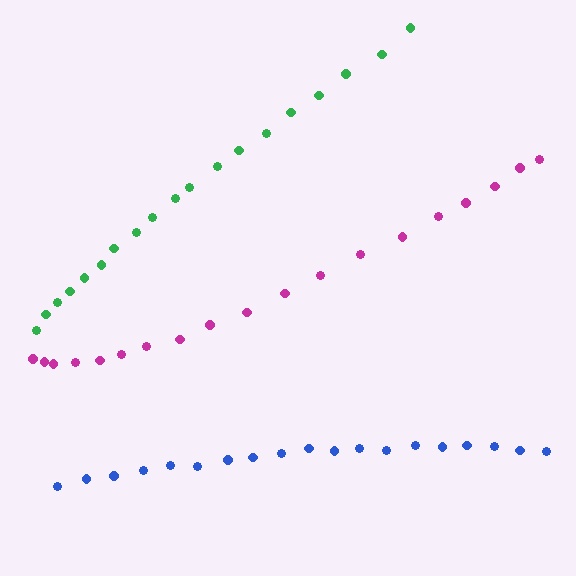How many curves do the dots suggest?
There are 3 distinct paths.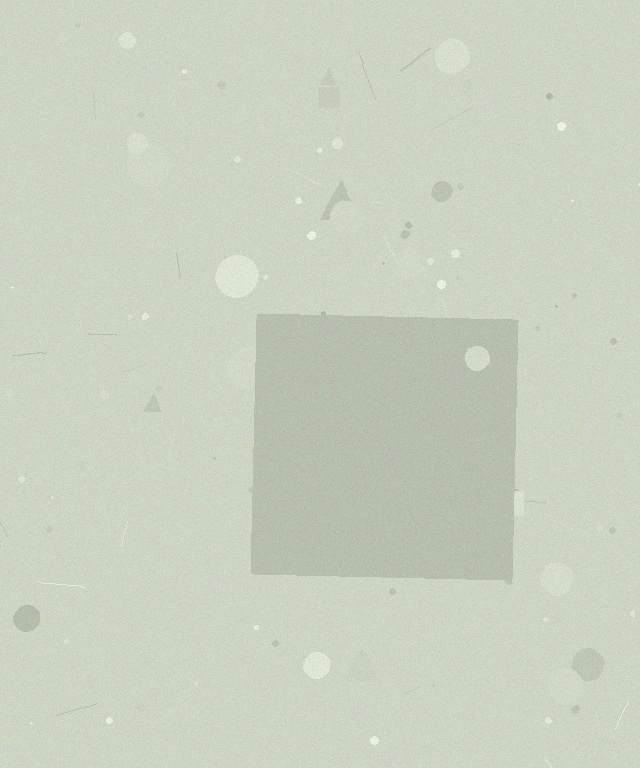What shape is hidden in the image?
A square is hidden in the image.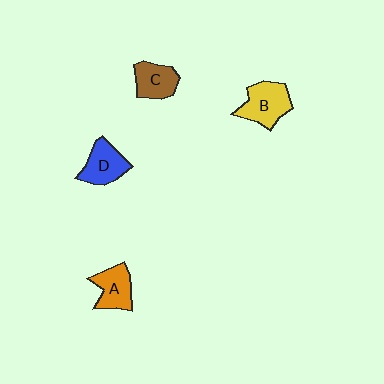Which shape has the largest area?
Shape B (yellow).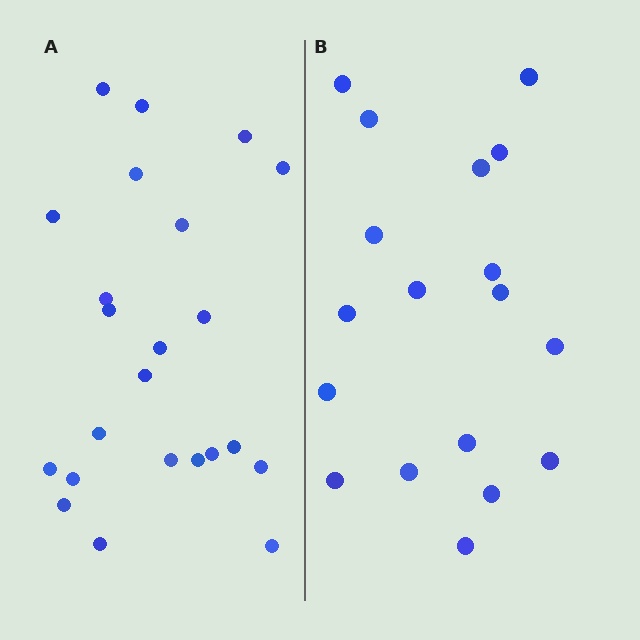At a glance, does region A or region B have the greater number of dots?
Region A (the left region) has more dots.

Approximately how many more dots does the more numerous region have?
Region A has about 5 more dots than region B.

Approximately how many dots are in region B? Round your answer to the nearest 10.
About 20 dots. (The exact count is 18, which rounds to 20.)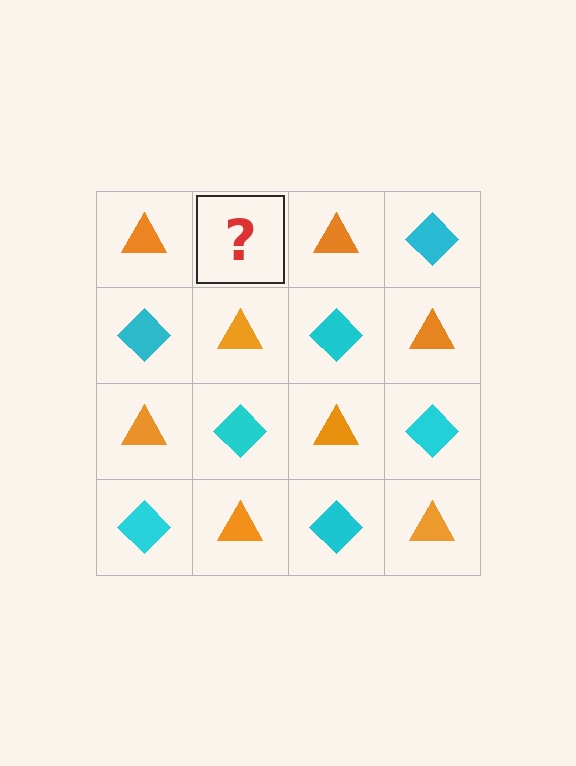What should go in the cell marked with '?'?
The missing cell should contain a cyan diamond.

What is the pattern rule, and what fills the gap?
The rule is that it alternates orange triangle and cyan diamond in a checkerboard pattern. The gap should be filled with a cyan diamond.